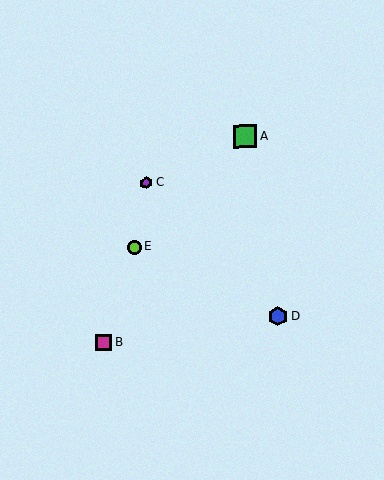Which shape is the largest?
The green square (labeled A) is the largest.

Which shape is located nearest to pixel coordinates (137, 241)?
The lime circle (labeled E) at (134, 247) is nearest to that location.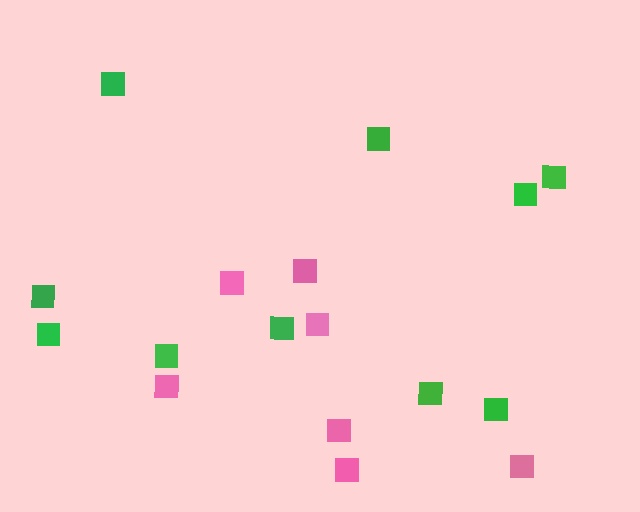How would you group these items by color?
There are 2 groups: one group of pink squares (7) and one group of green squares (10).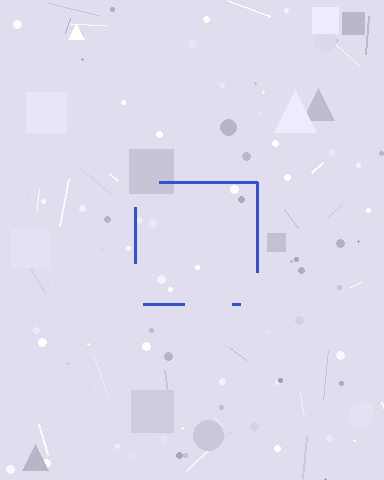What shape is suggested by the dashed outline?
The dashed outline suggests a square.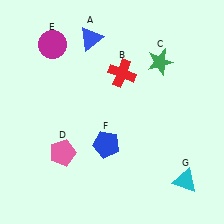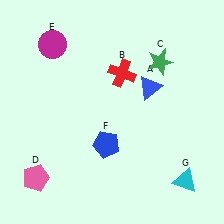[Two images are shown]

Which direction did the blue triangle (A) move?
The blue triangle (A) moved right.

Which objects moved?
The objects that moved are: the blue triangle (A), the pink pentagon (D).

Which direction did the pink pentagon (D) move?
The pink pentagon (D) moved left.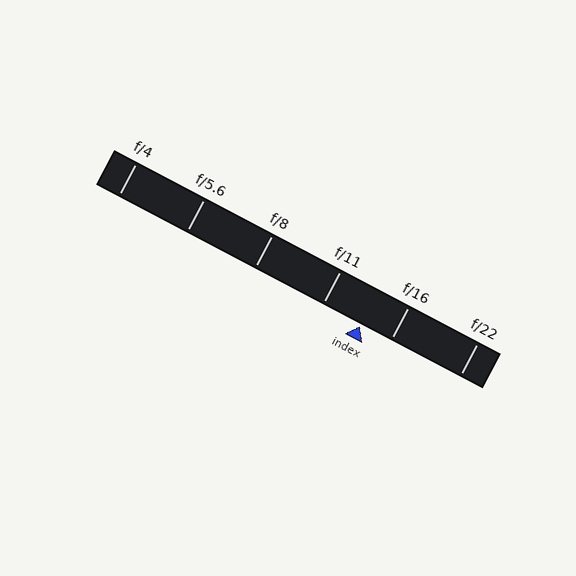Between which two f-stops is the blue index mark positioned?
The index mark is between f/11 and f/16.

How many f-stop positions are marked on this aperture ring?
There are 6 f-stop positions marked.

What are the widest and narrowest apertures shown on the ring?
The widest aperture shown is f/4 and the narrowest is f/22.